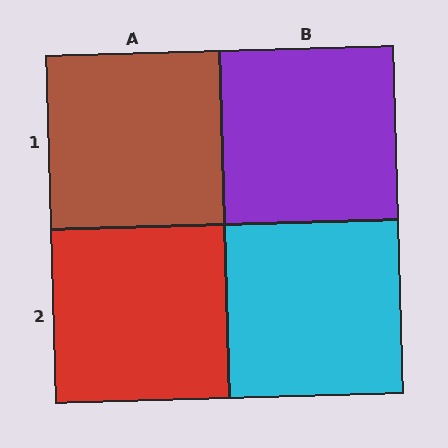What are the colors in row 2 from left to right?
Red, cyan.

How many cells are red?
1 cell is red.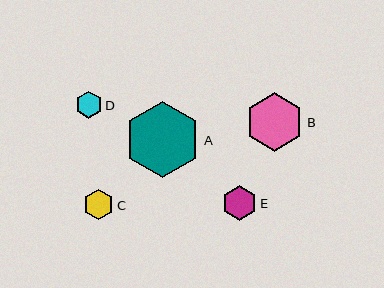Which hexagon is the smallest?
Hexagon D is the smallest with a size of approximately 27 pixels.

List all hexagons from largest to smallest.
From largest to smallest: A, B, E, C, D.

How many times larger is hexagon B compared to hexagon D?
Hexagon B is approximately 2.2 times the size of hexagon D.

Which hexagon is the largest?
Hexagon A is the largest with a size of approximately 76 pixels.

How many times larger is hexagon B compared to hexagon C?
Hexagon B is approximately 1.9 times the size of hexagon C.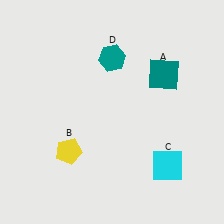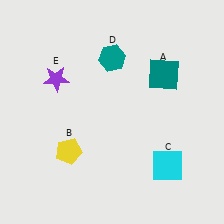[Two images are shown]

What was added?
A purple star (E) was added in Image 2.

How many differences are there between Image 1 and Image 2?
There is 1 difference between the two images.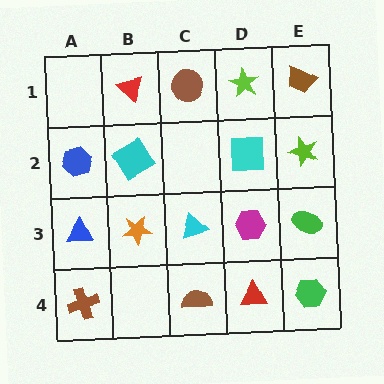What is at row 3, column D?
A magenta hexagon.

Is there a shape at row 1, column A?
No, that cell is empty.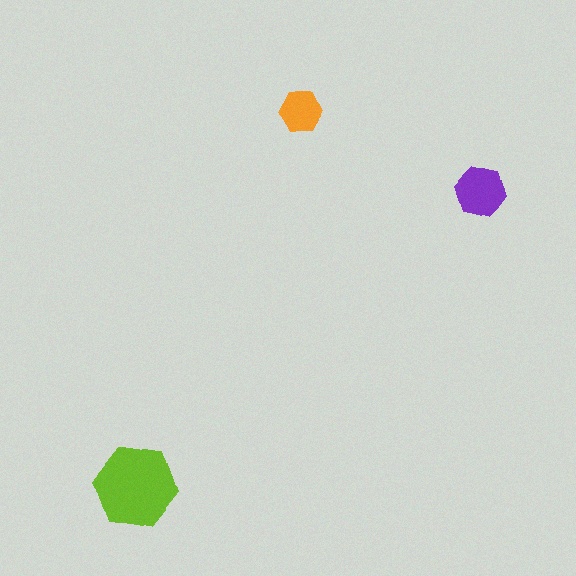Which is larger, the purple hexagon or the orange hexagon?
The purple one.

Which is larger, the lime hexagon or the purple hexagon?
The lime one.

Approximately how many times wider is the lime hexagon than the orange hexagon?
About 2 times wider.